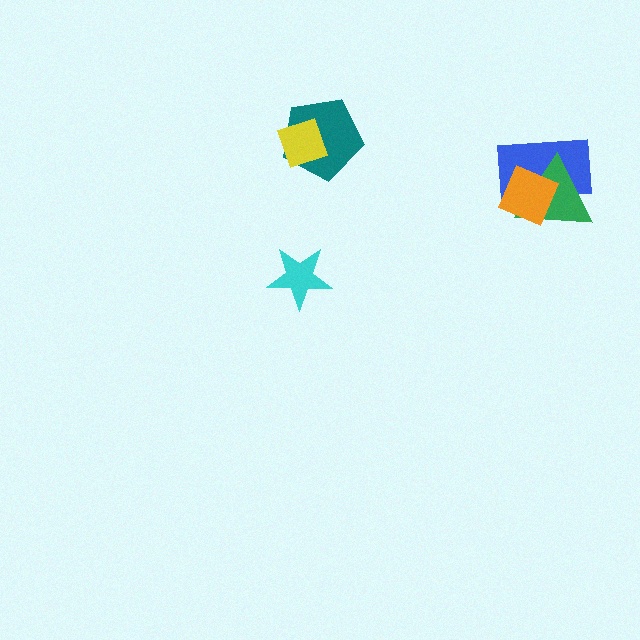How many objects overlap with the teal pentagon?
1 object overlaps with the teal pentagon.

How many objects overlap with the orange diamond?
2 objects overlap with the orange diamond.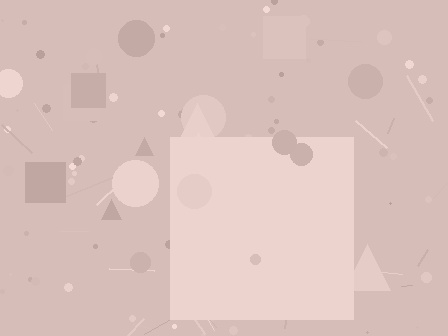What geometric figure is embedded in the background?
A square is embedded in the background.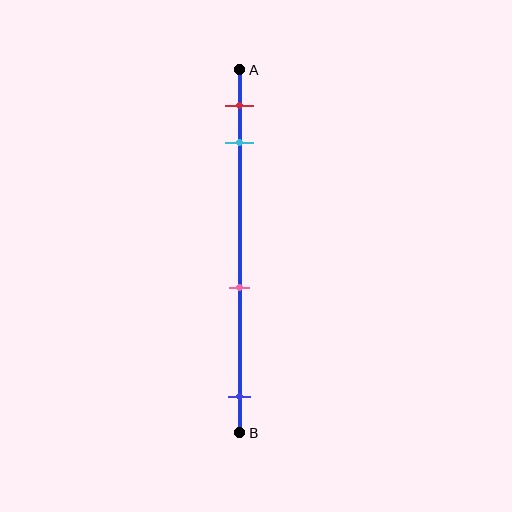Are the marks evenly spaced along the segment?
No, the marks are not evenly spaced.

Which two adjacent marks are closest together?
The red and cyan marks are the closest adjacent pair.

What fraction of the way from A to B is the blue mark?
The blue mark is approximately 90% (0.9) of the way from A to B.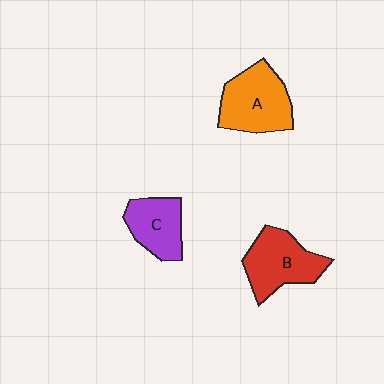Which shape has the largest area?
Shape A (orange).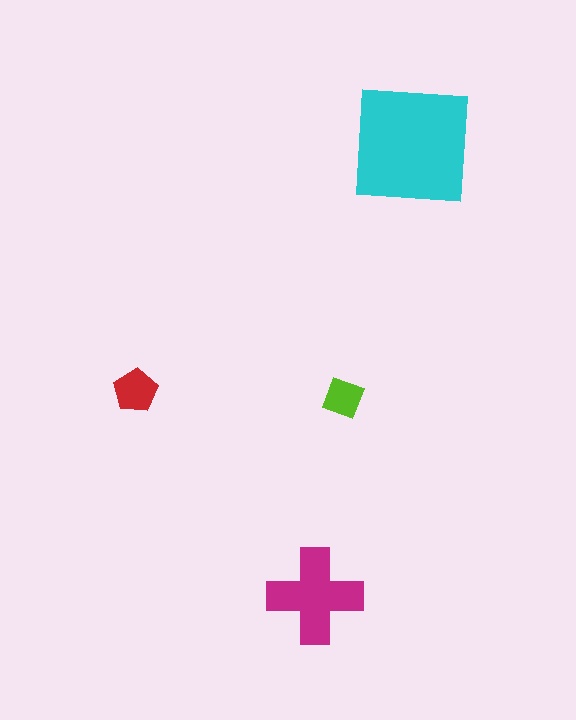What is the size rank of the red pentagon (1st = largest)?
3rd.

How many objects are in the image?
There are 4 objects in the image.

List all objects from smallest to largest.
The lime diamond, the red pentagon, the magenta cross, the cyan square.